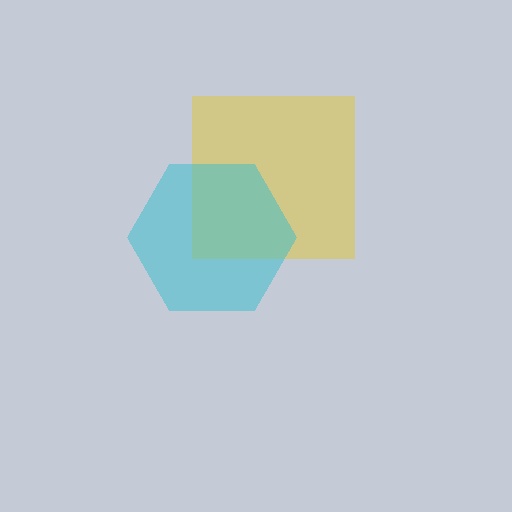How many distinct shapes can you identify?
There are 2 distinct shapes: a yellow square, a cyan hexagon.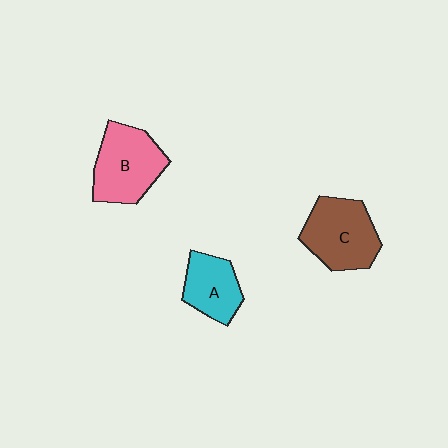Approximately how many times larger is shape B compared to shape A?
Approximately 1.4 times.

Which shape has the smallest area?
Shape A (cyan).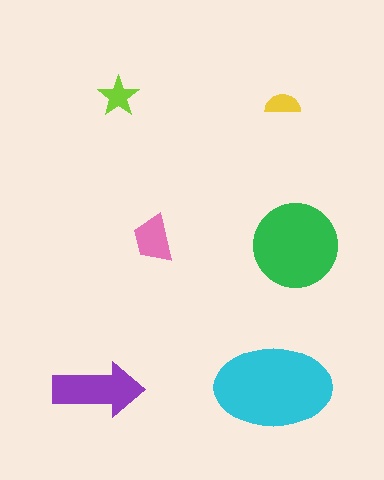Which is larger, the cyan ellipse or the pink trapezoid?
The cyan ellipse.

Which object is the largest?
The cyan ellipse.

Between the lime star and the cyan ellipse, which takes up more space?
The cyan ellipse.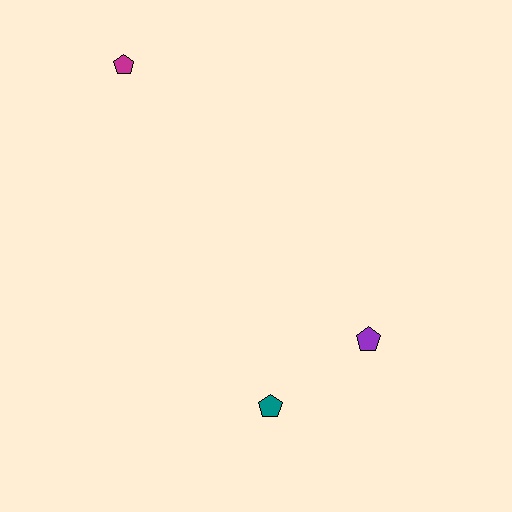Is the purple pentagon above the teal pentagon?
Yes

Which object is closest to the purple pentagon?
The teal pentagon is closest to the purple pentagon.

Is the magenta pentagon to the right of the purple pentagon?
No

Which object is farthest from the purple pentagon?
The magenta pentagon is farthest from the purple pentagon.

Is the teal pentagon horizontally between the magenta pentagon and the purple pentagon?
Yes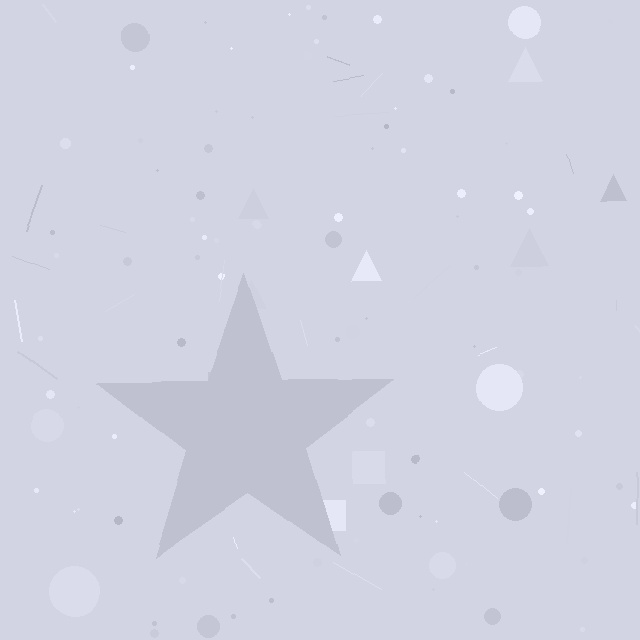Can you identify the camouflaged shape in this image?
The camouflaged shape is a star.